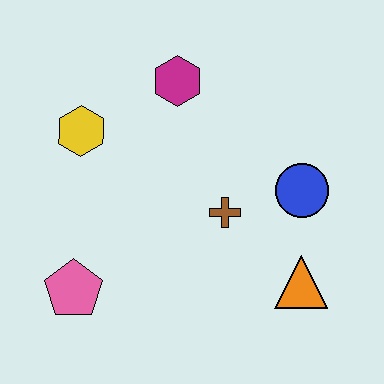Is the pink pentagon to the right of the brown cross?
No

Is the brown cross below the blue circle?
Yes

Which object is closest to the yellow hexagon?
The magenta hexagon is closest to the yellow hexagon.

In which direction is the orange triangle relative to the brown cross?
The orange triangle is to the right of the brown cross.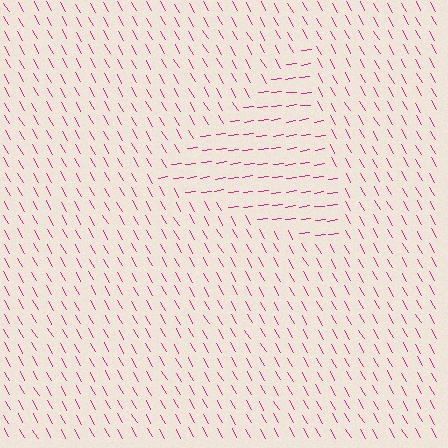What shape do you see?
I see a triangle.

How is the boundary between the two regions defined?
The boundary is defined purely by a change in line orientation (approximately 68 degrees difference). All lines are the same color and thickness.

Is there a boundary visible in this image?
Yes, there is a texture boundary formed by a change in line orientation.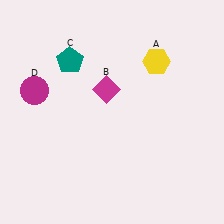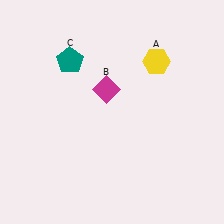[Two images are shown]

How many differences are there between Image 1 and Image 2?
There is 1 difference between the two images.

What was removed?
The magenta circle (D) was removed in Image 2.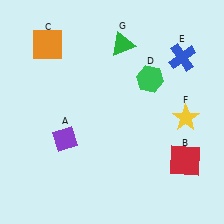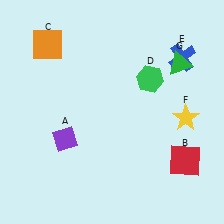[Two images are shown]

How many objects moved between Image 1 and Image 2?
1 object moved between the two images.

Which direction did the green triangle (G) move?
The green triangle (G) moved right.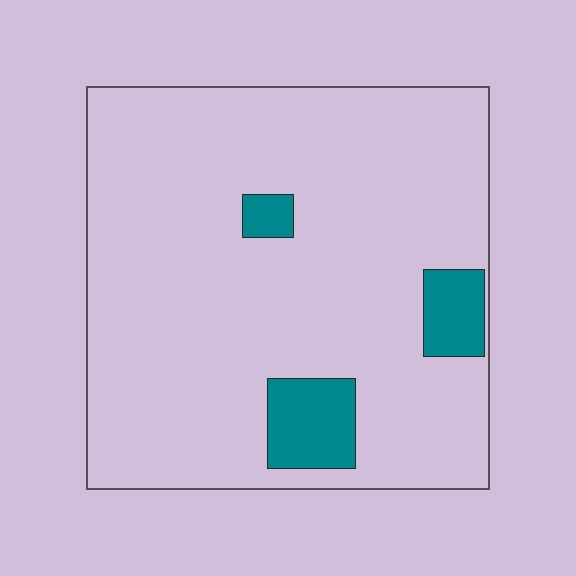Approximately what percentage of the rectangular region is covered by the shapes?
Approximately 10%.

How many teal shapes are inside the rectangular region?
3.